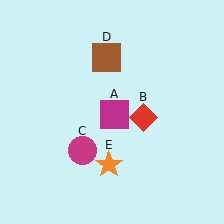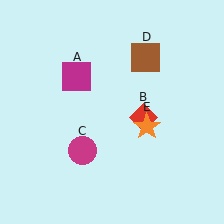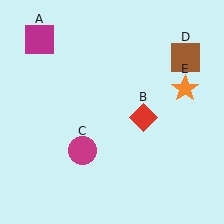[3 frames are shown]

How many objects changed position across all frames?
3 objects changed position: magenta square (object A), brown square (object D), orange star (object E).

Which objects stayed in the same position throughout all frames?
Red diamond (object B) and magenta circle (object C) remained stationary.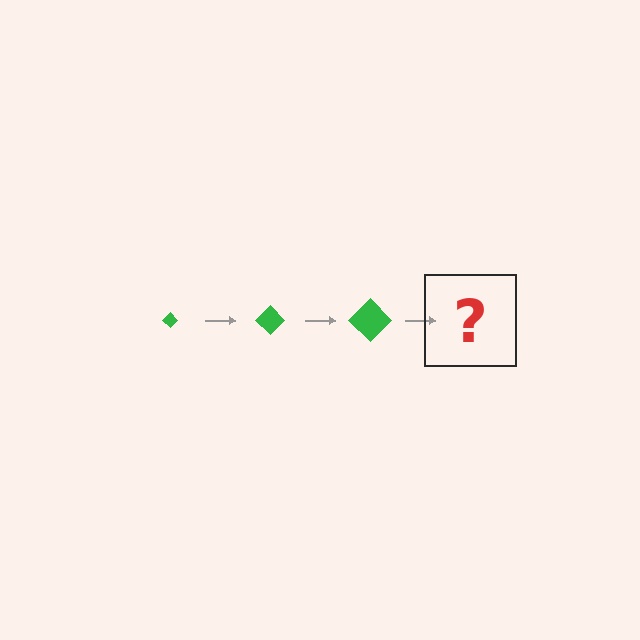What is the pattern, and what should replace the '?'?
The pattern is that the diamond gets progressively larger each step. The '?' should be a green diamond, larger than the previous one.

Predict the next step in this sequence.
The next step is a green diamond, larger than the previous one.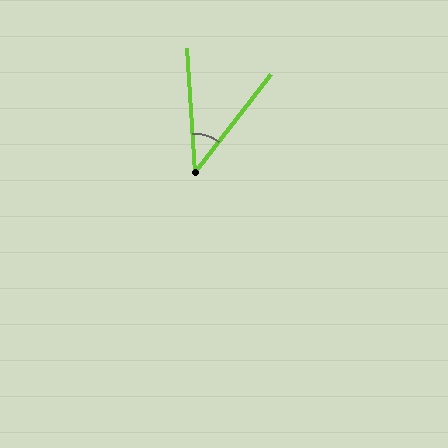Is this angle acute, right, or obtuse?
It is acute.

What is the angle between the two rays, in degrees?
Approximately 42 degrees.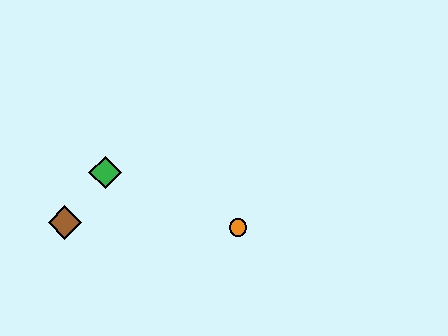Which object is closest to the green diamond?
The brown diamond is closest to the green diamond.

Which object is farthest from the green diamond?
The orange circle is farthest from the green diamond.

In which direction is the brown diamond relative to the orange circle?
The brown diamond is to the left of the orange circle.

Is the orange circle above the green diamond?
No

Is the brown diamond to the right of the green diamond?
No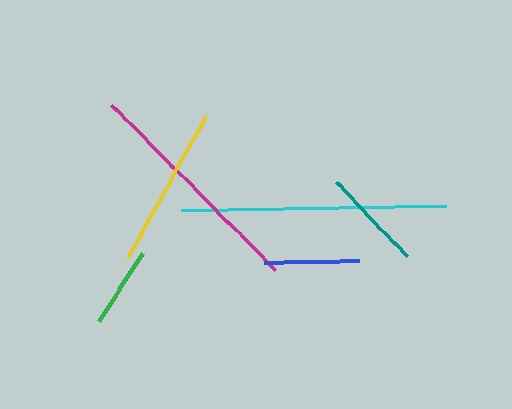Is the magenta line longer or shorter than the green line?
The magenta line is longer than the green line.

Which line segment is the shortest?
The green line is the shortest at approximately 80 pixels.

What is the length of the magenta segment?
The magenta segment is approximately 233 pixels long.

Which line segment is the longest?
The cyan line is the longest at approximately 265 pixels.